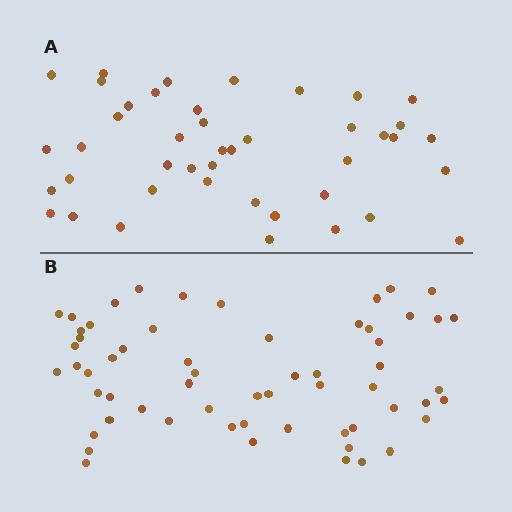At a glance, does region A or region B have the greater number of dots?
Region B (the bottom region) has more dots.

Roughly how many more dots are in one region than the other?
Region B has approximately 15 more dots than region A.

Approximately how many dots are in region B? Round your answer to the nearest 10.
About 60 dots.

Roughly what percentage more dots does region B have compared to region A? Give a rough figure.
About 40% more.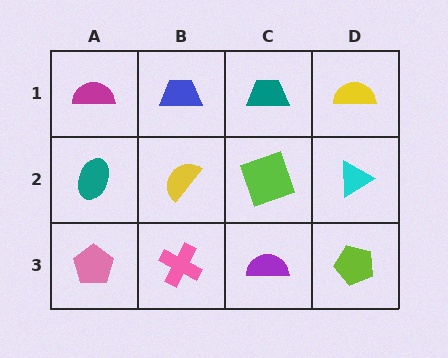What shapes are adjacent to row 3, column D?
A cyan triangle (row 2, column D), a purple semicircle (row 3, column C).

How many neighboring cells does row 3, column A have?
2.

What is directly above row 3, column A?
A teal ellipse.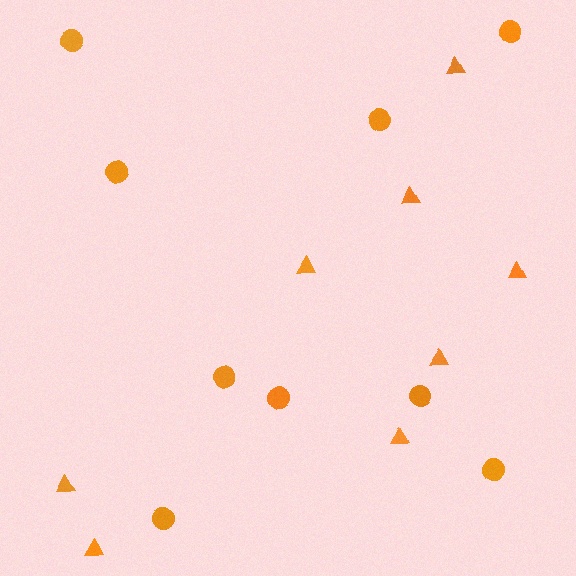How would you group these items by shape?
There are 2 groups: one group of circles (9) and one group of triangles (8).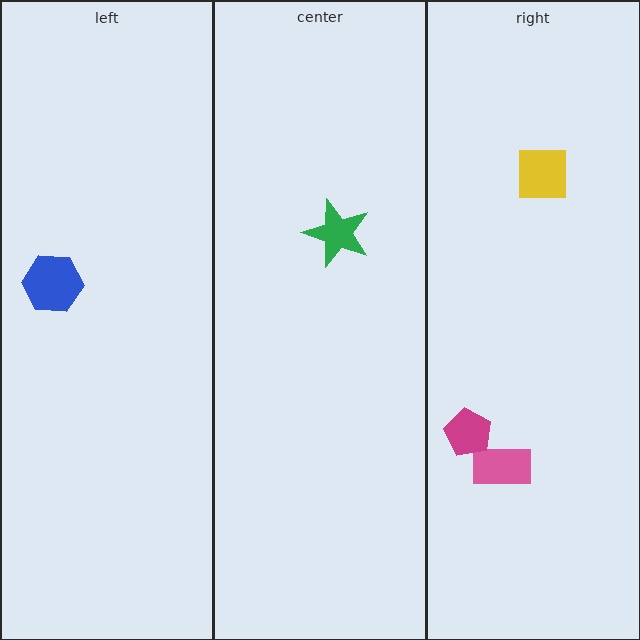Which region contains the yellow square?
The right region.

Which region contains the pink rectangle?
The right region.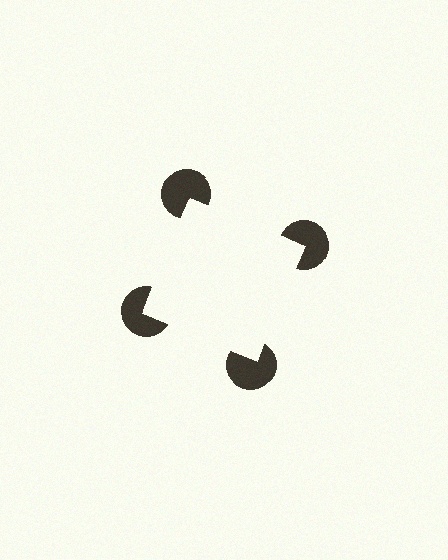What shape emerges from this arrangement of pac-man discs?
An illusory square — its edges are inferred from the aligned wedge cuts in the pac-man discs, not physically drawn.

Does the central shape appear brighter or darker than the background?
It typically appears slightly brighter than the background, even though no actual brightness change is drawn.